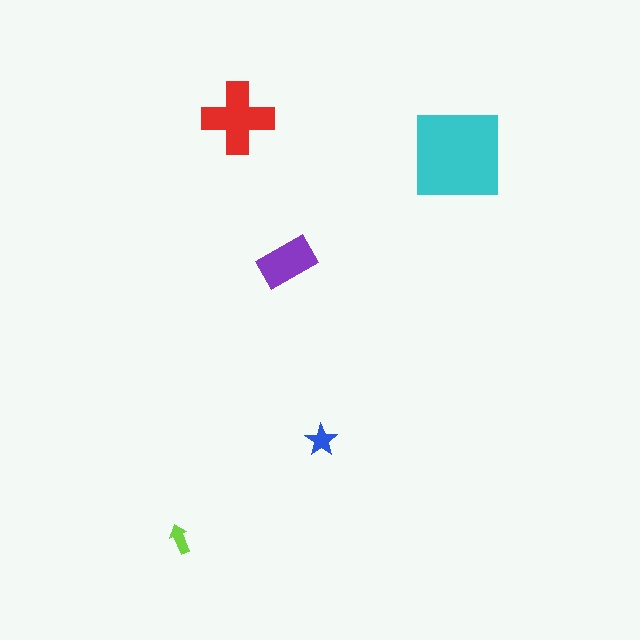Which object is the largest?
The cyan square.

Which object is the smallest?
The lime arrow.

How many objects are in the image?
There are 5 objects in the image.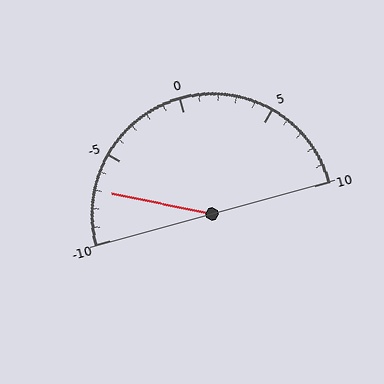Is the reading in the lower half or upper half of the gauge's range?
The reading is in the lower half of the range (-10 to 10).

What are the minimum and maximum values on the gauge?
The gauge ranges from -10 to 10.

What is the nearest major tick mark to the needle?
The nearest major tick mark is -5.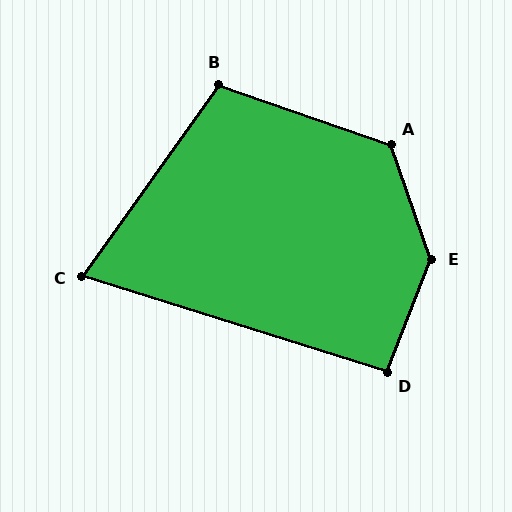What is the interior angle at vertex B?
Approximately 106 degrees (obtuse).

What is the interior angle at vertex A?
Approximately 128 degrees (obtuse).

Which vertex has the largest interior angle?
E, at approximately 139 degrees.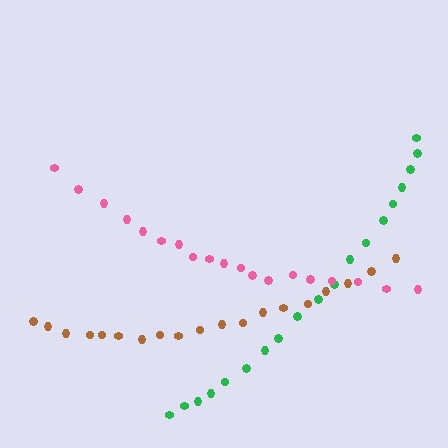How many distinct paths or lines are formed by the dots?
There are 3 distinct paths.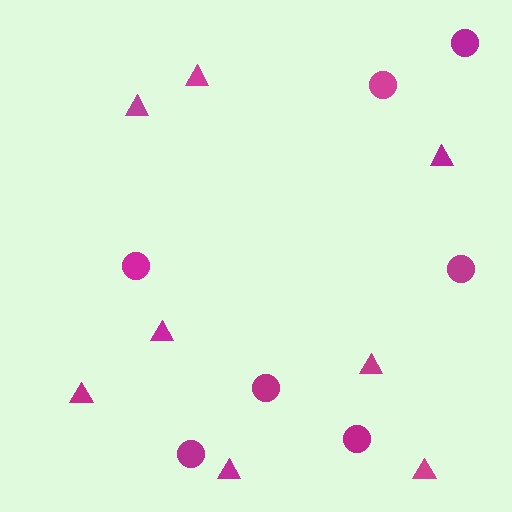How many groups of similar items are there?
There are 2 groups: one group of circles (7) and one group of triangles (8).